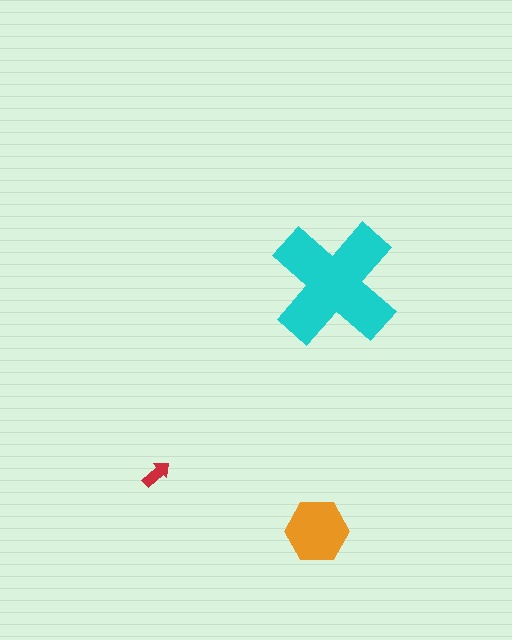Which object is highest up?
The cyan cross is topmost.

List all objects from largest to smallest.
The cyan cross, the orange hexagon, the red arrow.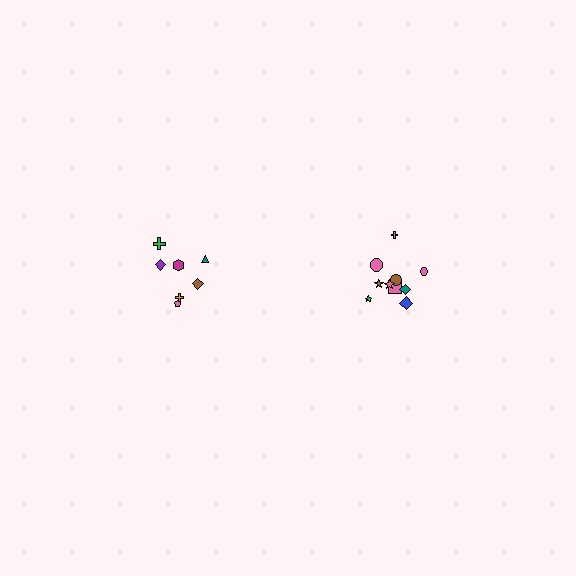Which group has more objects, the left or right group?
The right group.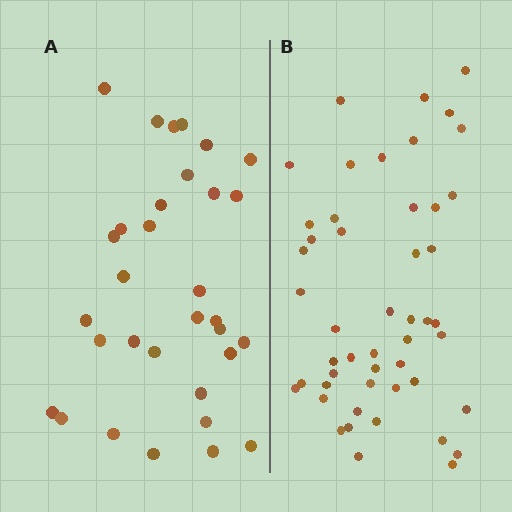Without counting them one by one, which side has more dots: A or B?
Region B (the right region) has more dots.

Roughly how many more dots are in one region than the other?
Region B has approximately 15 more dots than region A.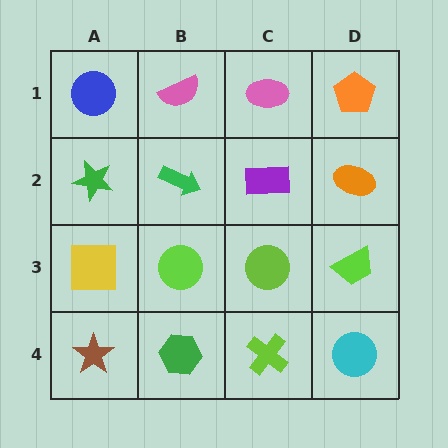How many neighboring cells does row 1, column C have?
3.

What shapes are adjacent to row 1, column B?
A green arrow (row 2, column B), a blue circle (row 1, column A), a pink ellipse (row 1, column C).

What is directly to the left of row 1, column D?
A pink ellipse.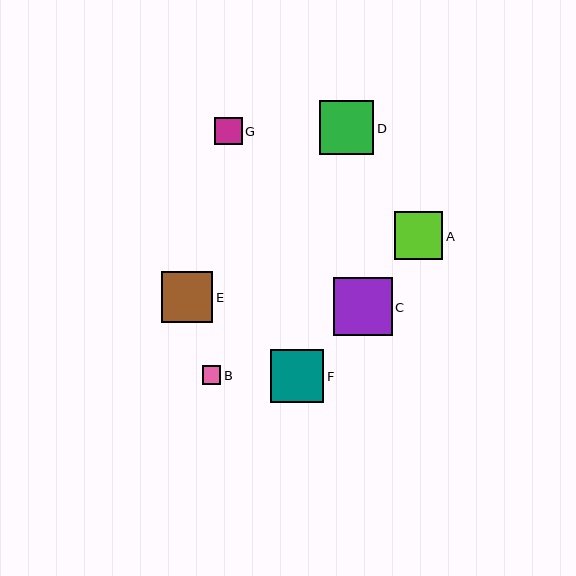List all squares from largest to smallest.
From largest to smallest: C, D, F, E, A, G, B.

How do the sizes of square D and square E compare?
Square D and square E are approximately the same size.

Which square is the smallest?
Square B is the smallest with a size of approximately 18 pixels.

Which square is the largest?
Square C is the largest with a size of approximately 58 pixels.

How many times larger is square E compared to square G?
Square E is approximately 1.8 times the size of square G.